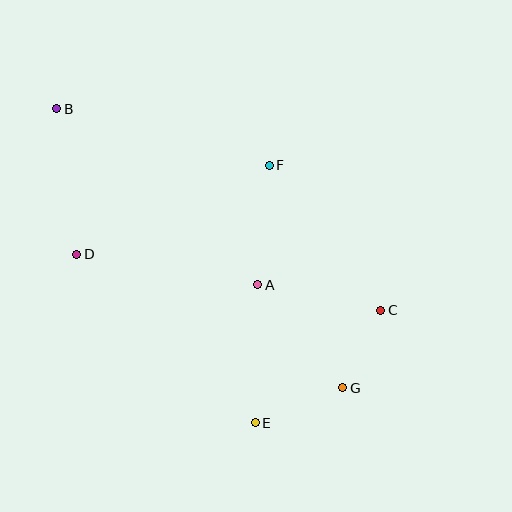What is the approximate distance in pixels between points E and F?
The distance between E and F is approximately 258 pixels.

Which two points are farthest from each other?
Points B and G are farthest from each other.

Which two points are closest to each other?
Points C and G are closest to each other.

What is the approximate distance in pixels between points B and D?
The distance between B and D is approximately 147 pixels.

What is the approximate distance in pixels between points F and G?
The distance between F and G is approximately 235 pixels.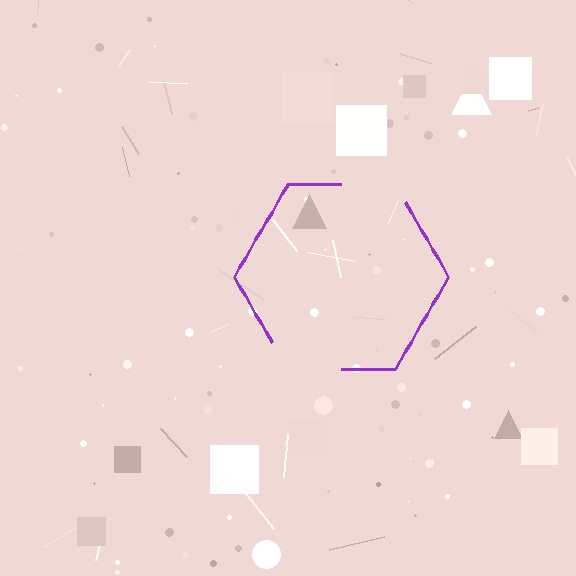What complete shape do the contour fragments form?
The contour fragments form a hexagon.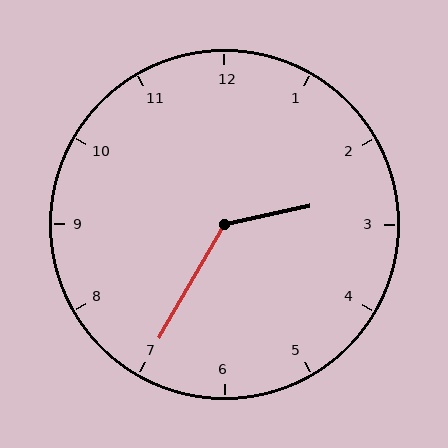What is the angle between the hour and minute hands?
Approximately 132 degrees.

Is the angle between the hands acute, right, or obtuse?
It is obtuse.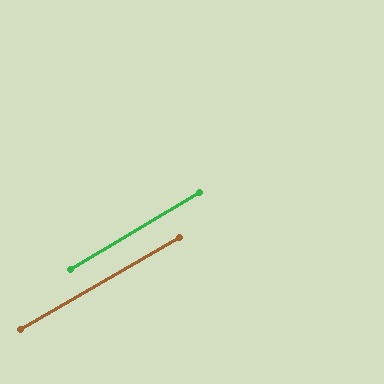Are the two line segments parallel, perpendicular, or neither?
Parallel — their directions differ by only 0.7°.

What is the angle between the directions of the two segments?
Approximately 1 degree.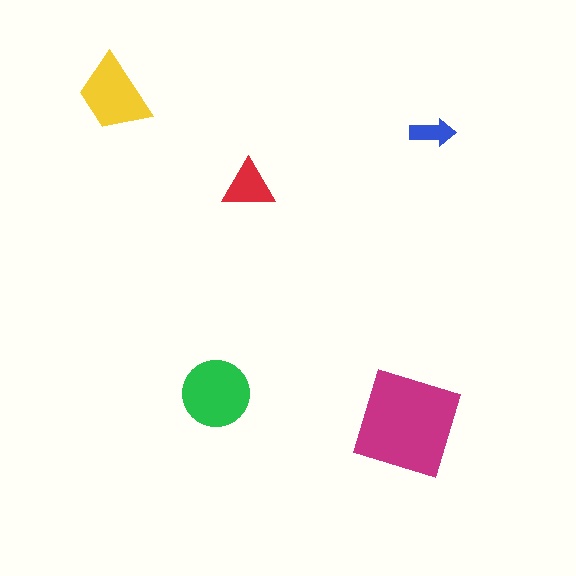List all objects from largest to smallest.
The magenta square, the green circle, the yellow trapezoid, the red triangle, the blue arrow.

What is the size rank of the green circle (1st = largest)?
2nd.